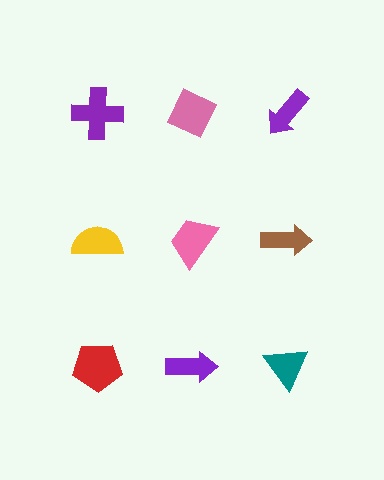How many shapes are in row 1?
3 shapes.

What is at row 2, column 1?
A yellow semicircle.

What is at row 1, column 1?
A purple cross.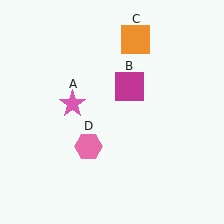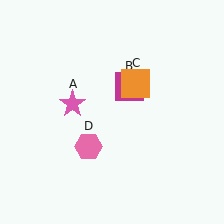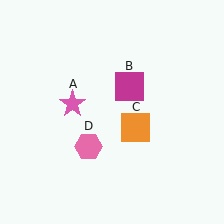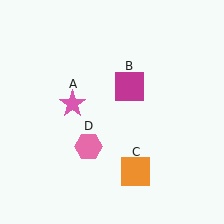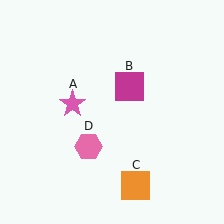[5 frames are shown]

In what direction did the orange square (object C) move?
The orange square (object C) moved down.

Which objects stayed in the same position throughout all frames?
Pink star (object A) and magenta square (object B) and pink hexagon (object D) remained stationary.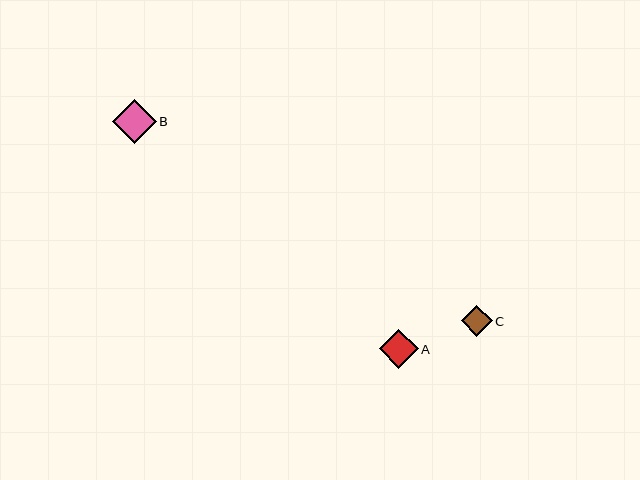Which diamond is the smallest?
Diamond C is the smallest with a size of approximately 31 pixels.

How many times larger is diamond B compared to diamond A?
Diamond B is approximately 1.1 times the size of diamond A.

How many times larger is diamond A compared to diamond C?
Diamond A is approximately 1.3 times the size of diamond C.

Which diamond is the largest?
Diamond B is the largest with a size of approximately 44 pixels.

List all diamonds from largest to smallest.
From largest to smallest: B, A, C.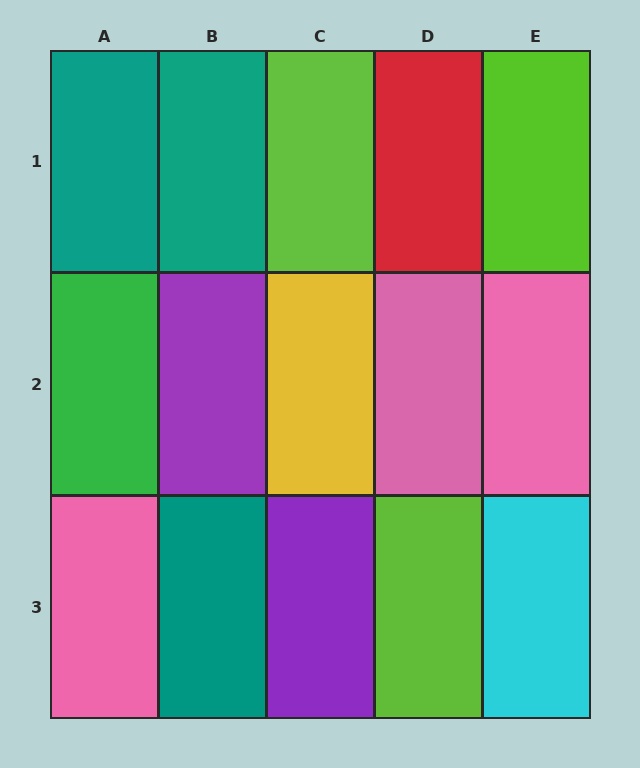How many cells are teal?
3 cells are teal.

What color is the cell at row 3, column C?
Purple.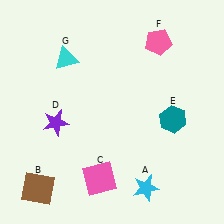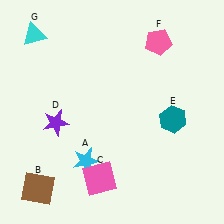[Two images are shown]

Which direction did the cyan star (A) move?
The cyan star (A) moved left.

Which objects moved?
The objects that moved are: the cyan star (A), the cyan triangle (G).